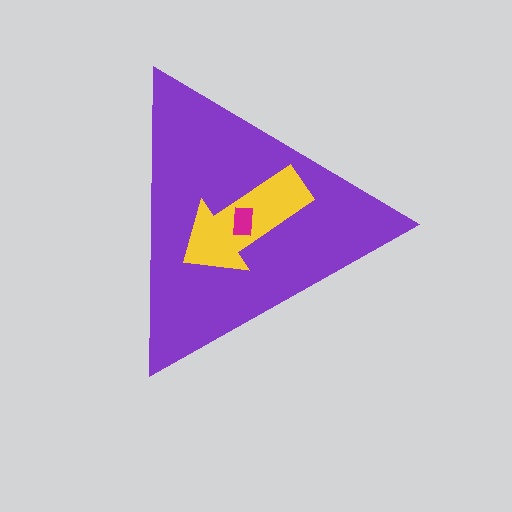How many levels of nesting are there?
3.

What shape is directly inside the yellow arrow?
The magenta rectangle.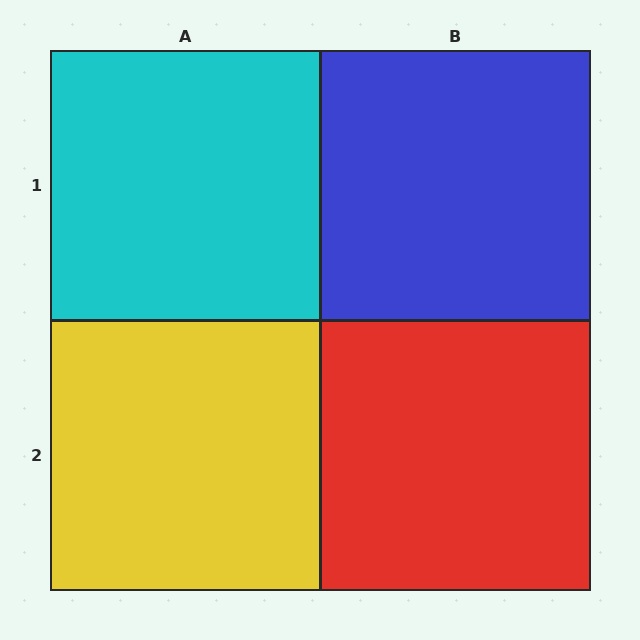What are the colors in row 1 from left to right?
Cyan, blue.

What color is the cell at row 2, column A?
Yellow.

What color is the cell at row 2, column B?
Red.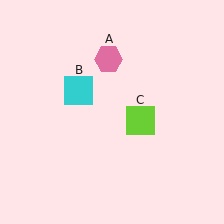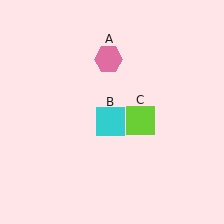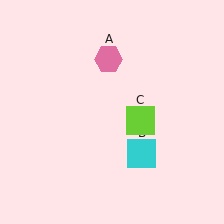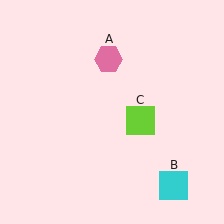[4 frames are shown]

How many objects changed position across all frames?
1 object changed position: cyan square (object B).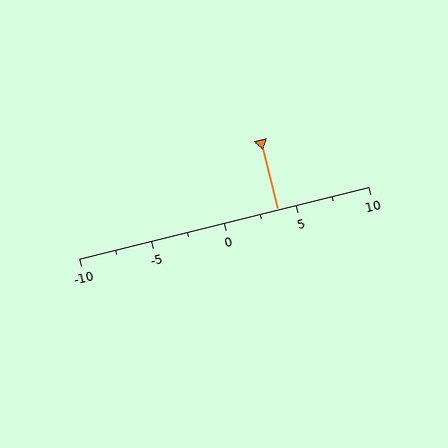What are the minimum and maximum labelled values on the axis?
The axis runs from -10 to 10.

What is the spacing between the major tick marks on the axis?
The major ticks are spaced 5 apart.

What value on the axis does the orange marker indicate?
The marker indicates approximately 3.8.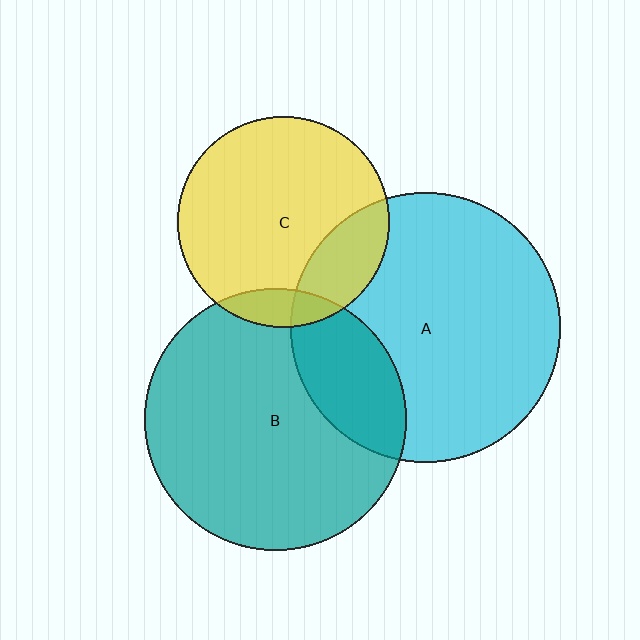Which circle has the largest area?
Circle A (cyan).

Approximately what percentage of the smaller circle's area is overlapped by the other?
Approximately 20%.